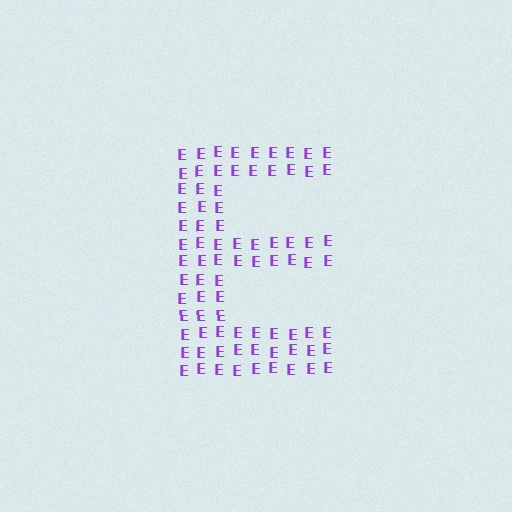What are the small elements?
The small elements are letter E's.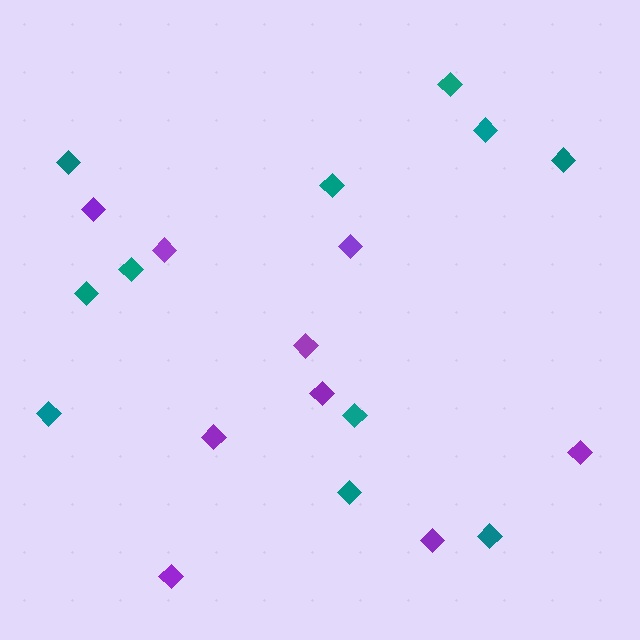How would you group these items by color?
There are 2 groups: one group of teal diamonds (11) and one group of purple diamonds (9).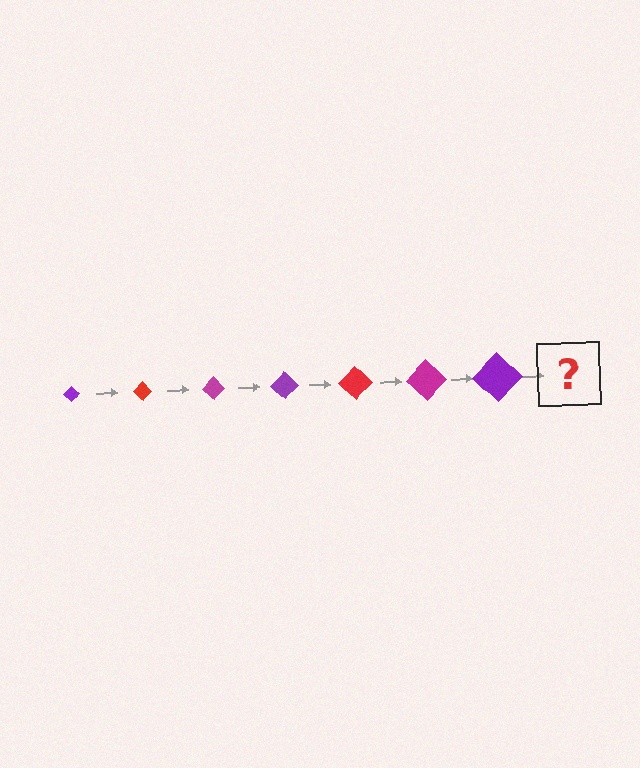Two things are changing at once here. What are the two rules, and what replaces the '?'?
The two rules are that the diamond grows larger each step and the color cycles through purple, red, and magenta. The '?' should be a red diamond, larger than the previous one.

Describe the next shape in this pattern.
It should be a red diamond, larger than the previous one.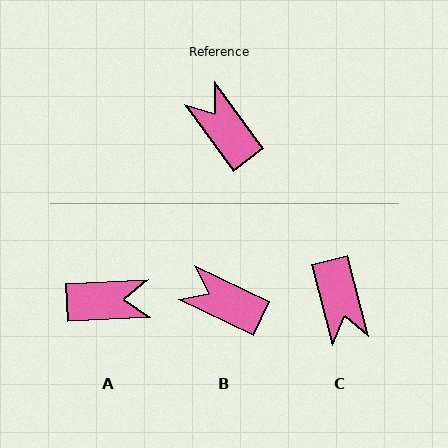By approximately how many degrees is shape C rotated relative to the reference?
Approximately 158 degrees counter-clockwise.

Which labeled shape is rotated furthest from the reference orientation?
C, about 158 degrees away.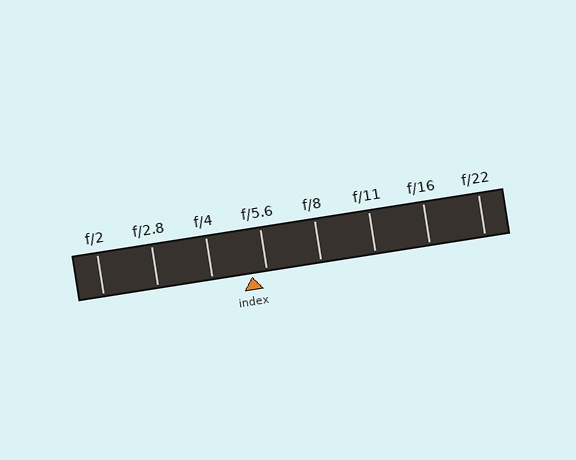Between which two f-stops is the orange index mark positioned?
The index mark is between f/4 and f/5.6.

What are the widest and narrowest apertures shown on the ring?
The widest aperture shown is f/2 and the narrowest is f/22.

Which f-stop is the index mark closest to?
The index mark is closest to f/5.6.